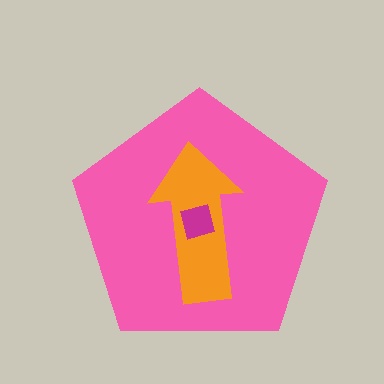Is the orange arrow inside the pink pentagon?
Yes.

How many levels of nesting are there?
3.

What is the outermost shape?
The pink pentagon.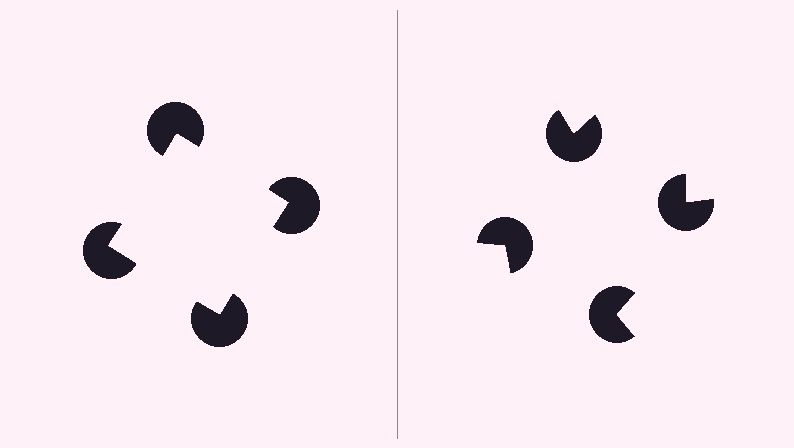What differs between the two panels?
The pac-man discs are positioned identically on both sides; only the wedge orientations differ. On the left they align to a square; on the right they are misaligned.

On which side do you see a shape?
An illusory square appears on the left side. On the right side the wedge cuts are rotated, so no coherent shape forms.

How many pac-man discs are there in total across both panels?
8 — 4 on each side.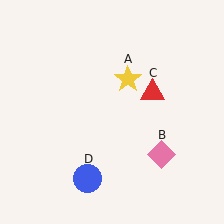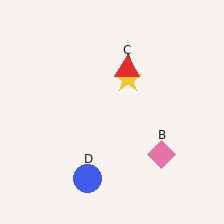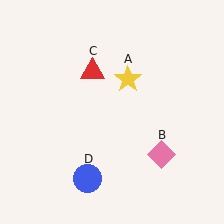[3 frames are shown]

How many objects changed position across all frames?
1 object changed position: red triangle (object C).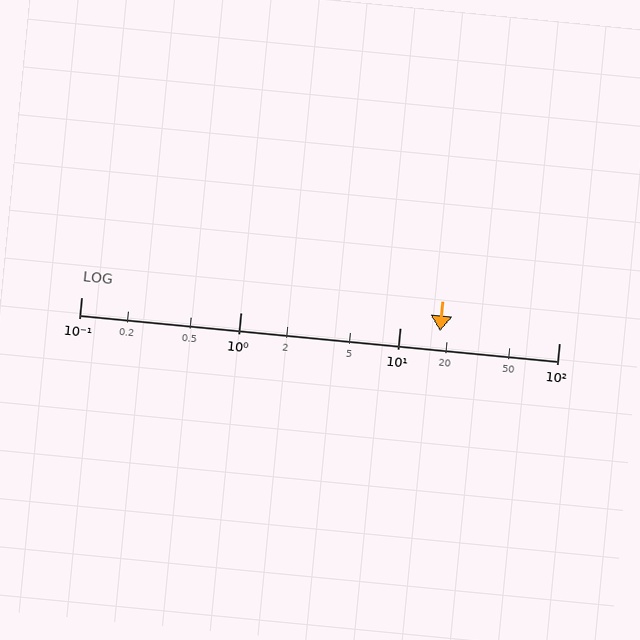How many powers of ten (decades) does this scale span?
The scale spans 3 decades, from 0.1 to 100.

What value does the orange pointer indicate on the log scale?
The pointer indicates approximately 18.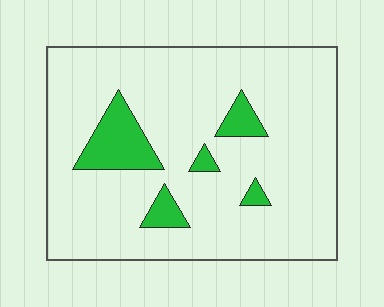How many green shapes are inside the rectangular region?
5.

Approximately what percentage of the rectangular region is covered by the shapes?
Approximately 10%.